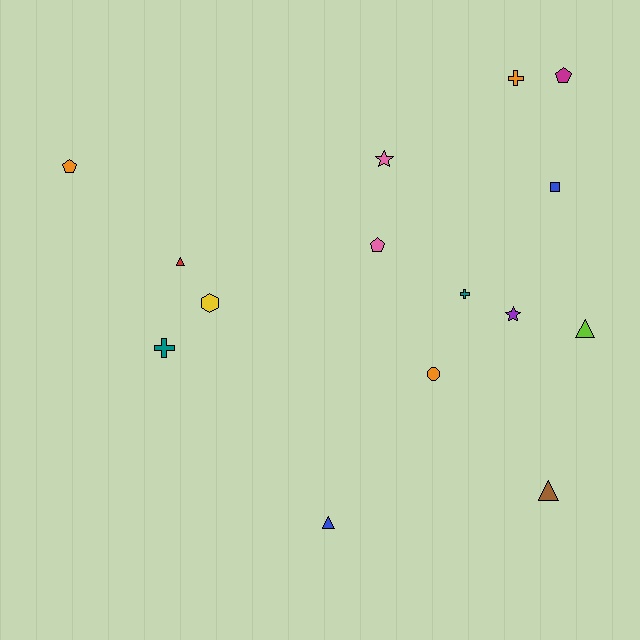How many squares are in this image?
There is 1 square.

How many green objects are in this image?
There are no green objects.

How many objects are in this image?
There are 15 objects.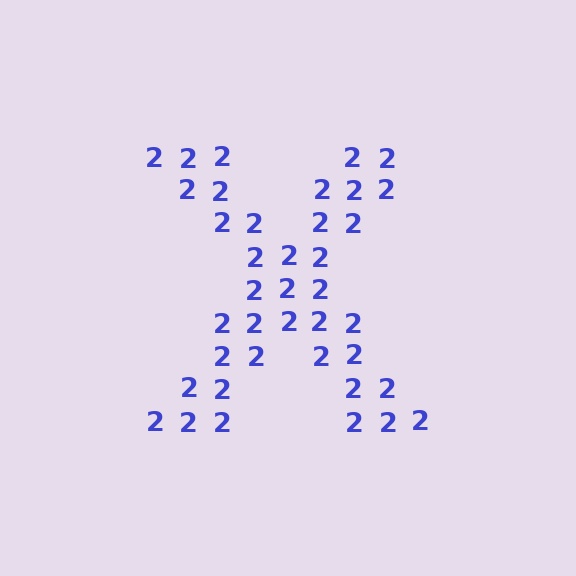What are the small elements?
The small elements are digit 2's.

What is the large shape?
The large shape is the letter X.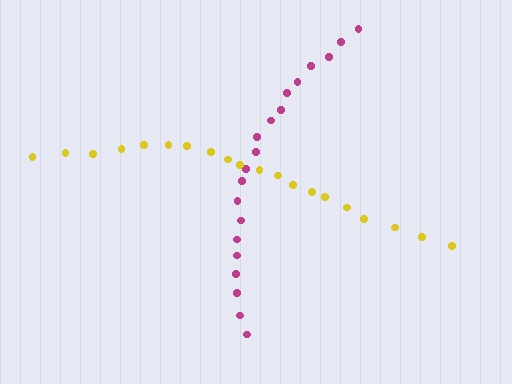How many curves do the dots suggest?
There are 2 distinct paths.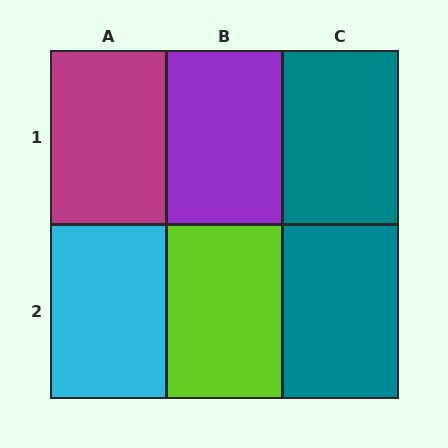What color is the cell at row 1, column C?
Teal.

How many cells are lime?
1 cell is lime.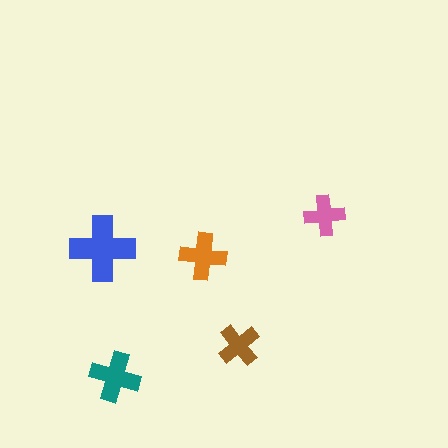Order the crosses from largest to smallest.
the blue one, the teal one, the orange one, the brown one, the pink one.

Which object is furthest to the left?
The blue cross is leftmost.